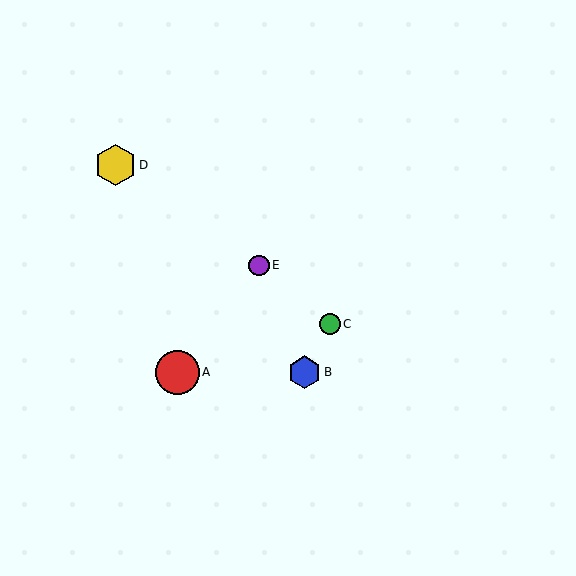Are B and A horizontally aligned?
Yes, both are at y≈372.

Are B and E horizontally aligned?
No, B is at y≈372 and E is at y≈265.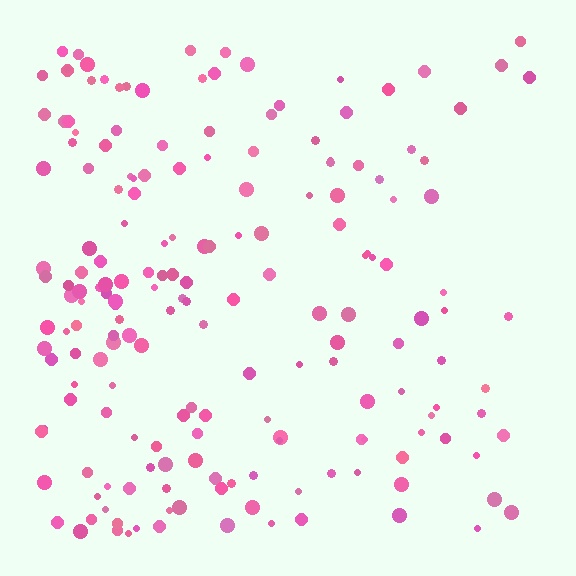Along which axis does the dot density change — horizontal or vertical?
Horizontal.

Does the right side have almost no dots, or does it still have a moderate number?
Still a moderate number, just noticeably fewer than the left.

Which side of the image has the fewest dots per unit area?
The right.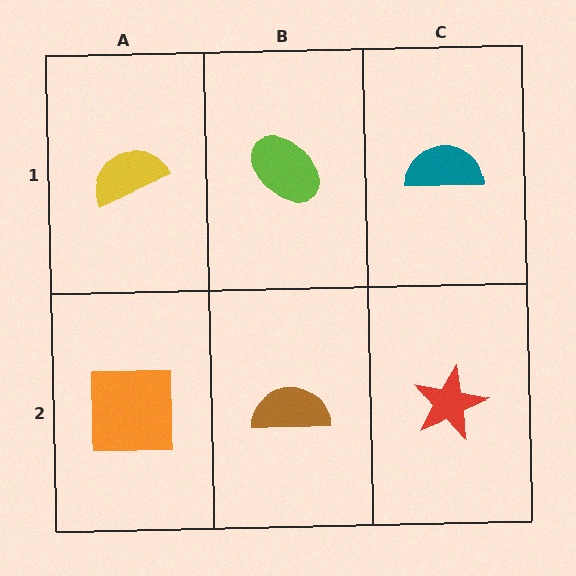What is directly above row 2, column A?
A yellow semicircle.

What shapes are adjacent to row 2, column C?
A teal semicircle (row 1, column C), a brown semicircle (row 2, column B).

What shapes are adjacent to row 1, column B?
A brown semicircle (row 2, column B), a yellow semicircle (row 1, column A), a teal semicircle (row 1, column C).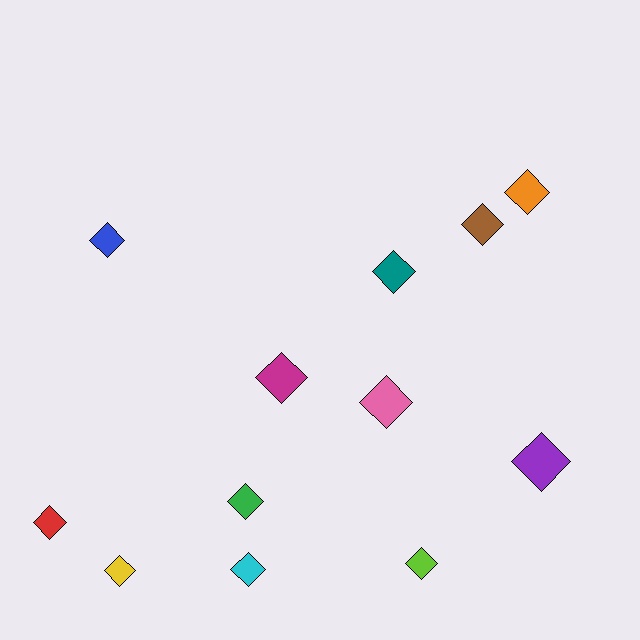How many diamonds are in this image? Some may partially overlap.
There are 12 diamonds.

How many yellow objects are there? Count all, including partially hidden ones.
There is 1 yellow object.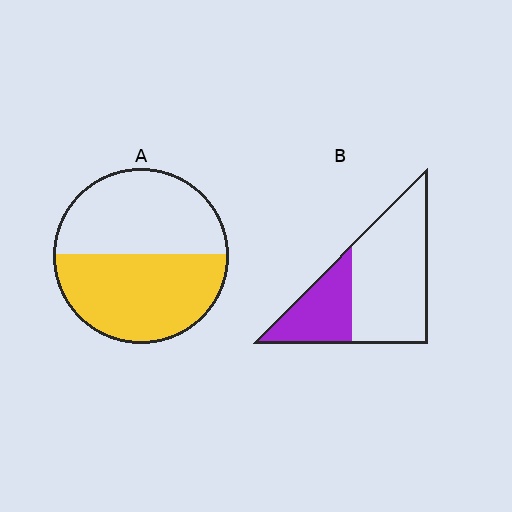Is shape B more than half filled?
No.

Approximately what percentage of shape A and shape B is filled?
A is approximately 50% and B is approximately 30%.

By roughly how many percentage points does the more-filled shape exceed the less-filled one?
By roughly 20 percentage points (A over B).